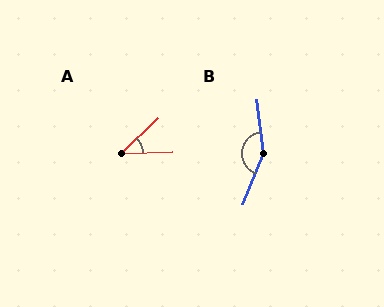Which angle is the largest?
B, at approximately 152 degrees.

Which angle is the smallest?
A, at approximately 42 degrees.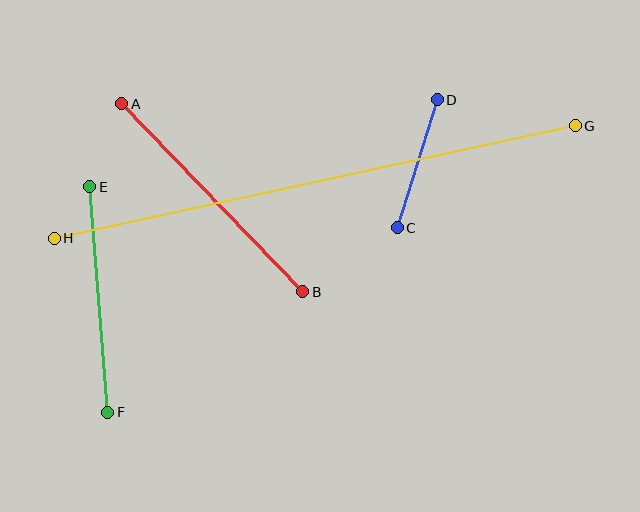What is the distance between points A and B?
The distance is approximately 261 pixels.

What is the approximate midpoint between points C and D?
The midpoint is at approximately (417, 164) pixels.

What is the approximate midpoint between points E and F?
The midpoint is at approximately (99, 300) pixels.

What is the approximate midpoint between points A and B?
The midpoint is at approximately (212, 198) pixels.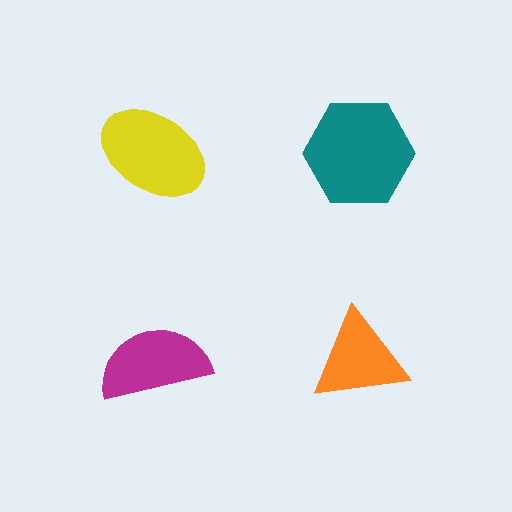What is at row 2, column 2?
An orange triangle.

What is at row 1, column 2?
A teal hexagon.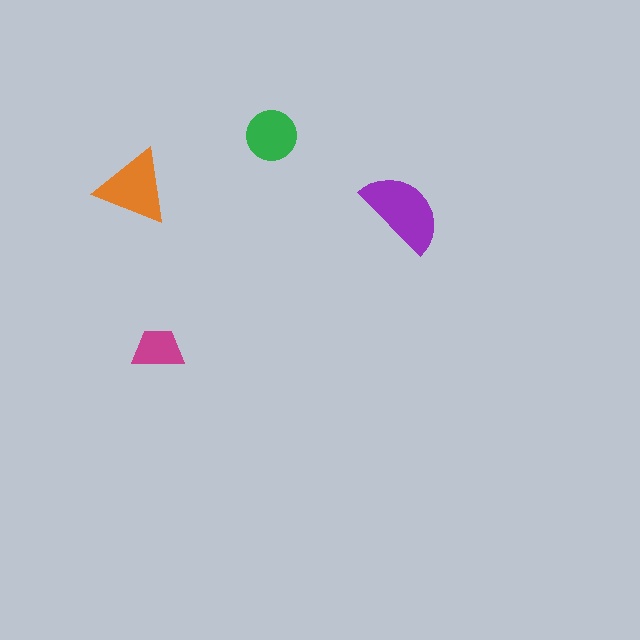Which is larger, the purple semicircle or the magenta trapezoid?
The purple semicircle.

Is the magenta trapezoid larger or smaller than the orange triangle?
Smaller.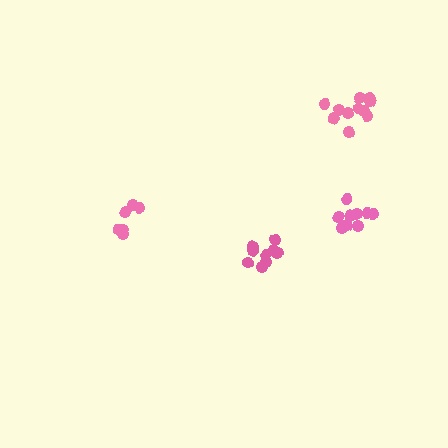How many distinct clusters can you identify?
There are 4 distinct clusters.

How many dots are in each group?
Group 1: 6 dots, Group 2: 10 dots, Group 3: 9 dots, Group 4: 11 dots (36 total).